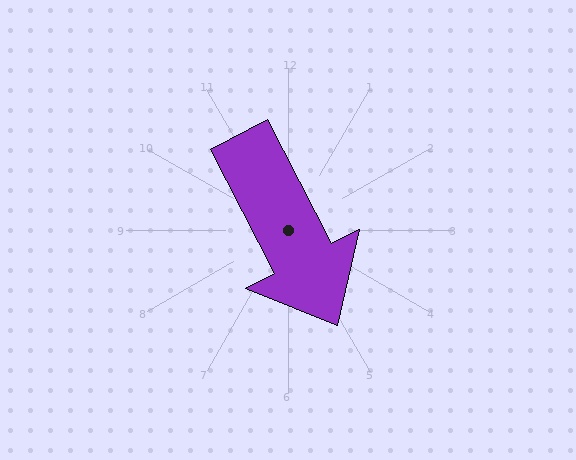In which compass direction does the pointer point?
Southeast.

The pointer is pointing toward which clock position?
Roughly 5 o'clock.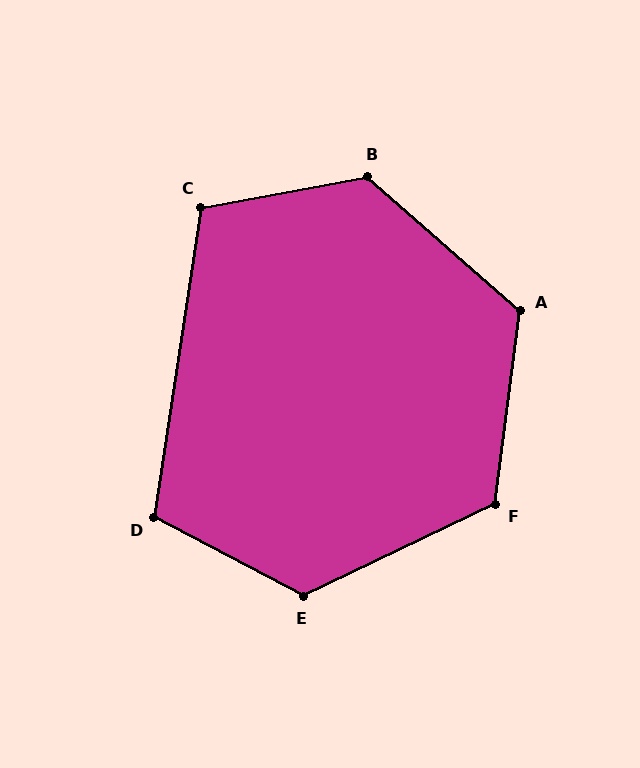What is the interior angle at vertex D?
Approximately 109 degrees (obtuse).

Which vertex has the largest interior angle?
B, at approximately 128 degrees.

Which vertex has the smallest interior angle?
C, at approximately 109 degrees.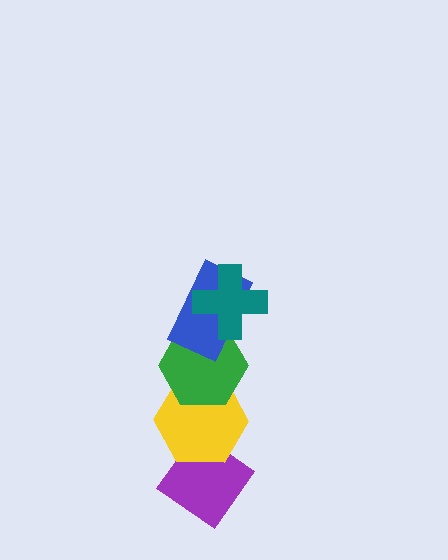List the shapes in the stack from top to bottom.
From top to bottom: the teal cross, the blue rectangle, the green hexagon, the yellow hexagon, the purple diamond.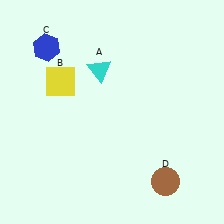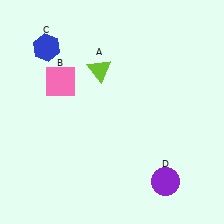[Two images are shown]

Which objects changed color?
A changed from cyan to lime. B changed from yellow to pink. D changed from brown to purple.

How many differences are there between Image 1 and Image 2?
There are 3 differences between the two images.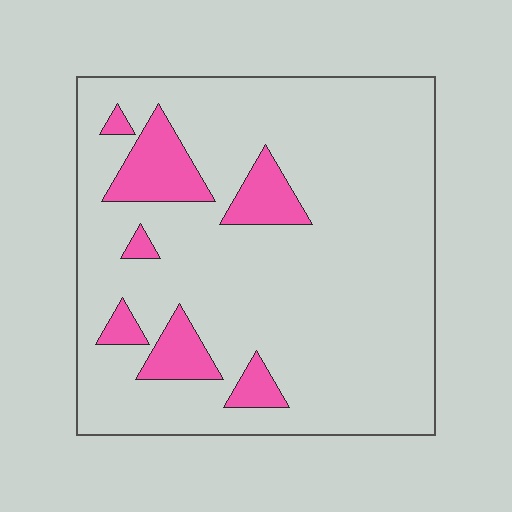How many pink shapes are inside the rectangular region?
7.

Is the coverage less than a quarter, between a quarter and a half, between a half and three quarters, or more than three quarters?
Less than a quarter.